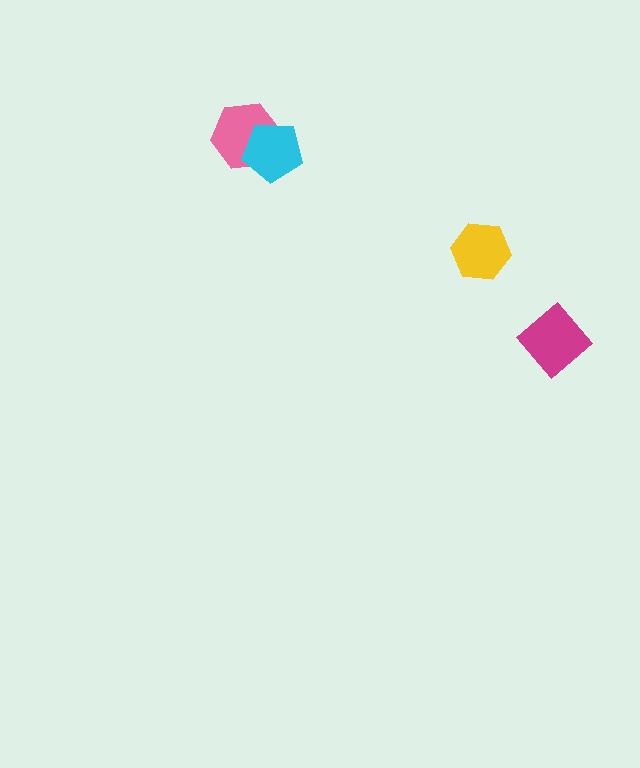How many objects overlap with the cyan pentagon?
1 object overlaps with the cyan pentagon.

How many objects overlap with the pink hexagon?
1 object overlaps with the pink hexagon.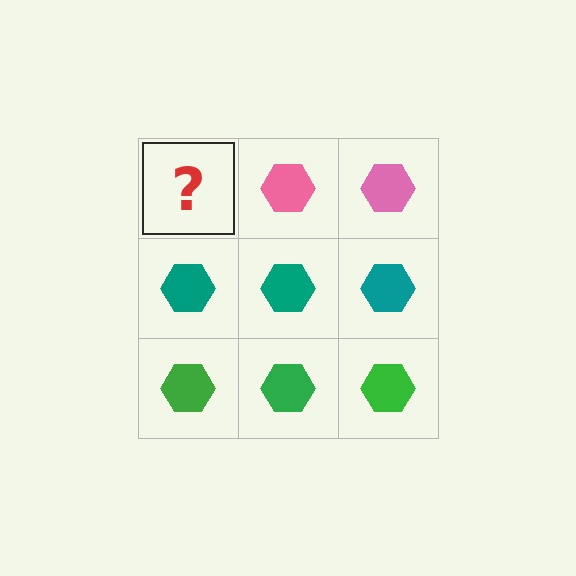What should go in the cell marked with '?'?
The missing cell should contain a pink hexagon.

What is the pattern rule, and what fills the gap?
The rule is that each row has a consistent color. The gap should be filled with a pink hexagon.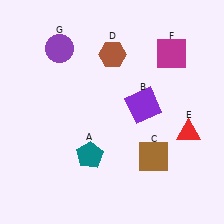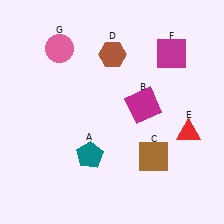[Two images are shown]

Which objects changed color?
B changed from purple to magenta. G changed from purple to pink.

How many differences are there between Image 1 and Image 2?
There are 2 differences between the two images.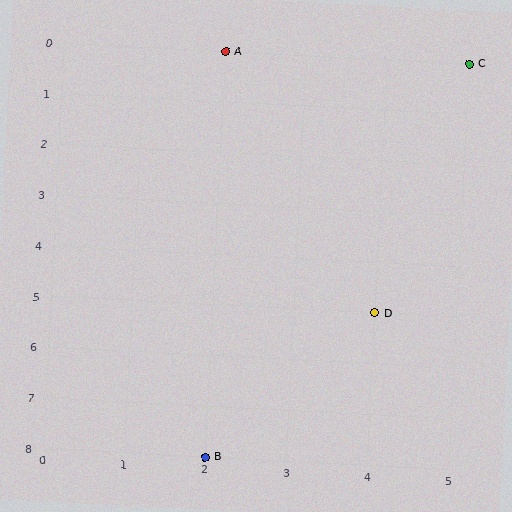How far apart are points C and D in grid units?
Points C and D are 1 column and 5 rows apart (about 5.1 grid units diagonally).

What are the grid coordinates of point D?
Point D is at grid coordinates (4, 5).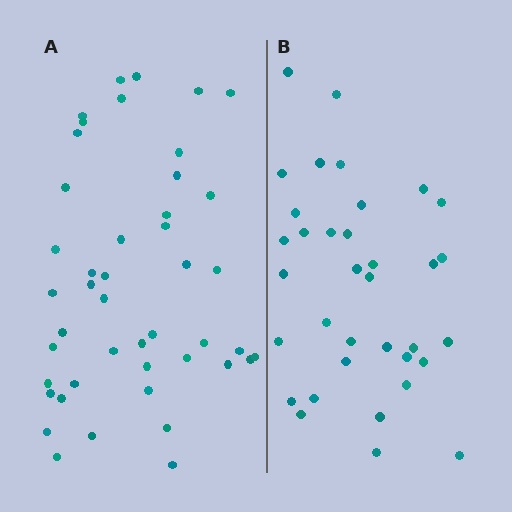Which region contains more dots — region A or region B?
Region A (the left region) has more dots.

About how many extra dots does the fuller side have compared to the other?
Region A has roughly 10 or so more dots than region B.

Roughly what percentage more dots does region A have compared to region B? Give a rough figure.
About 30% more.